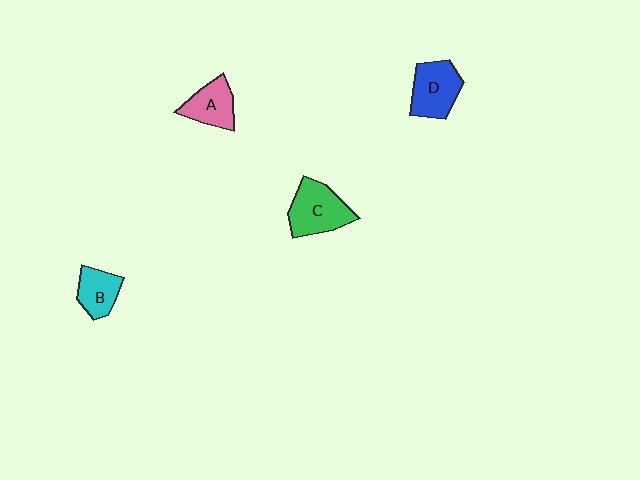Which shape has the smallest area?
Shape B (cyan).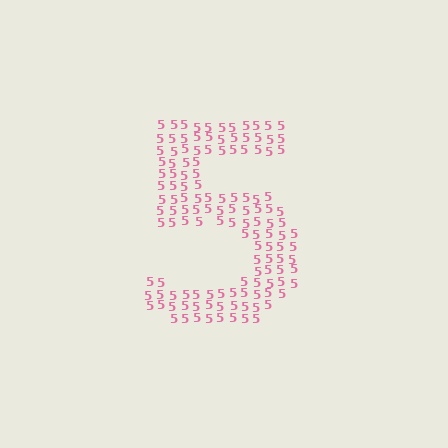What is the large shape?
The large shape is the digit 5.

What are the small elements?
The small elements are digit 5's.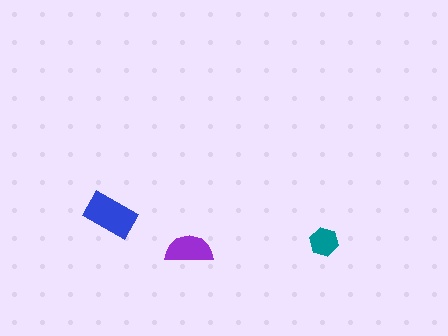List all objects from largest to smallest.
The blue rectangle, the purple semicircle, the teal hexagon.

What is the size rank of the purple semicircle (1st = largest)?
2nd.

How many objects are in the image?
There are 3 objects in the image.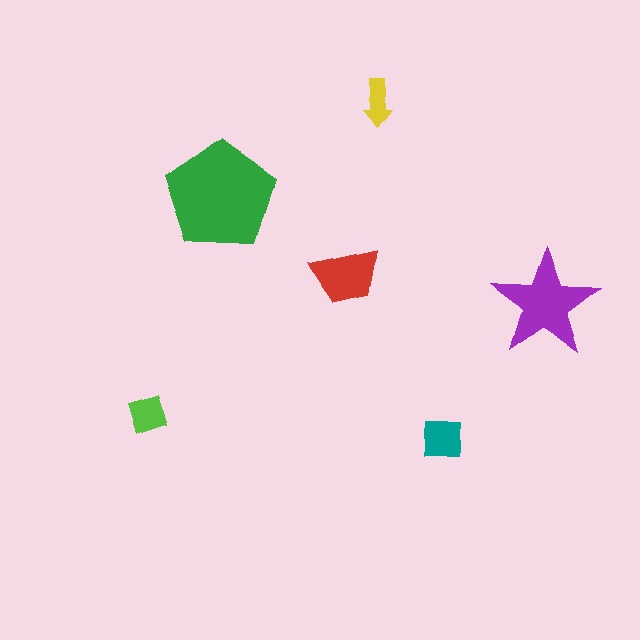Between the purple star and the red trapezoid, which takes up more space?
The purple star.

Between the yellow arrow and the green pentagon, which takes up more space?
The green pentagon.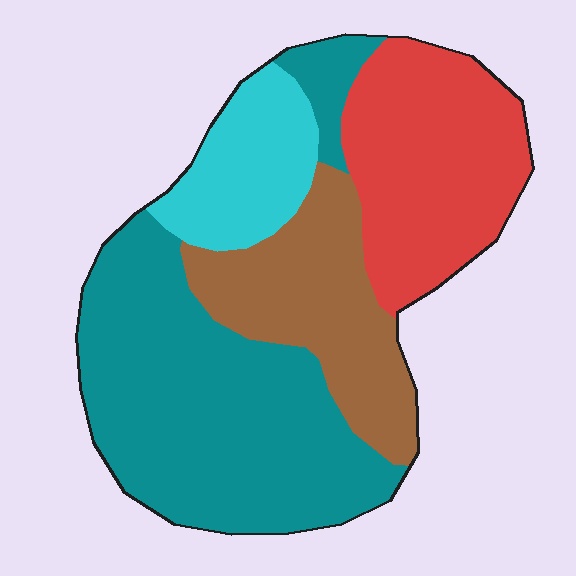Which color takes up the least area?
Cyan, at roughly 15%.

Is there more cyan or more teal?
Teal.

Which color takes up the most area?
Teal, at roughly 45%.